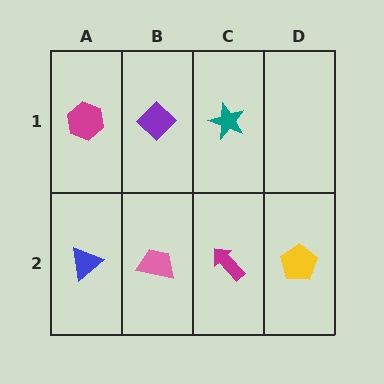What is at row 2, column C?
A magenta arrow.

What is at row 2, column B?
A pink trapezoid.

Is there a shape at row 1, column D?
No, that cell is empty.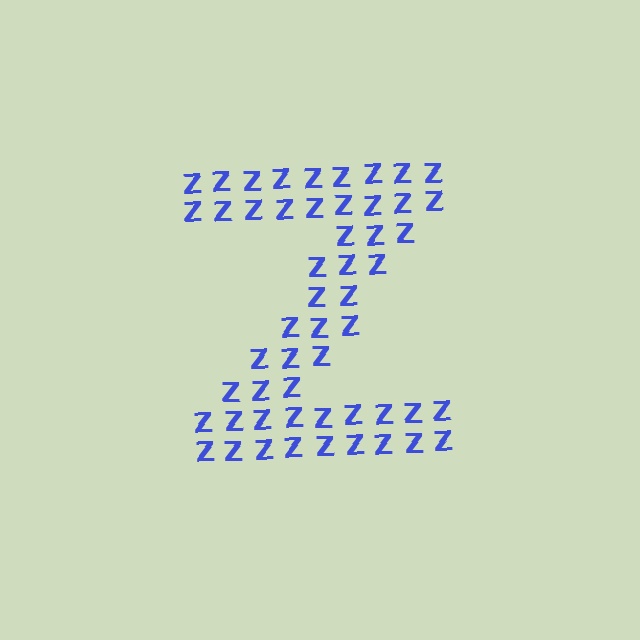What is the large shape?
The large shape is the letter Z.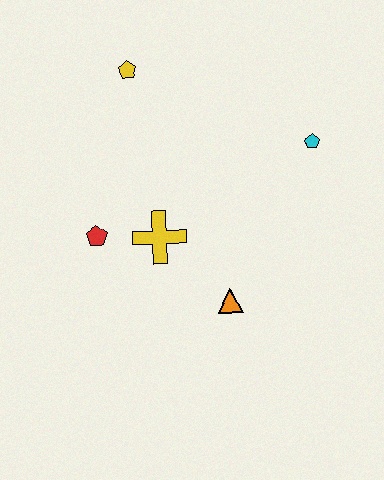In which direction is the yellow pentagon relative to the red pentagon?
The yellow pentagon is above the red pentagon.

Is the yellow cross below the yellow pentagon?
Yes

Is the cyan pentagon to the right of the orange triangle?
Yes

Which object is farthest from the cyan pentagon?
The red pentagon is farthest from the cyan pentagon.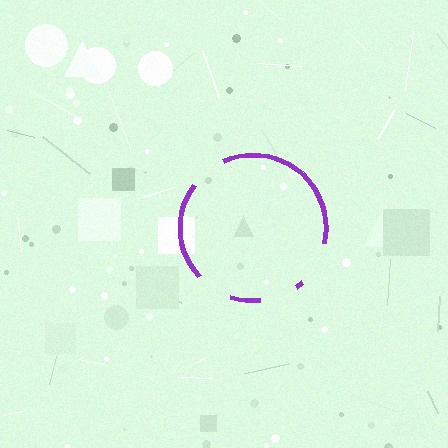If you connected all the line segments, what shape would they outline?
They would outline a circle.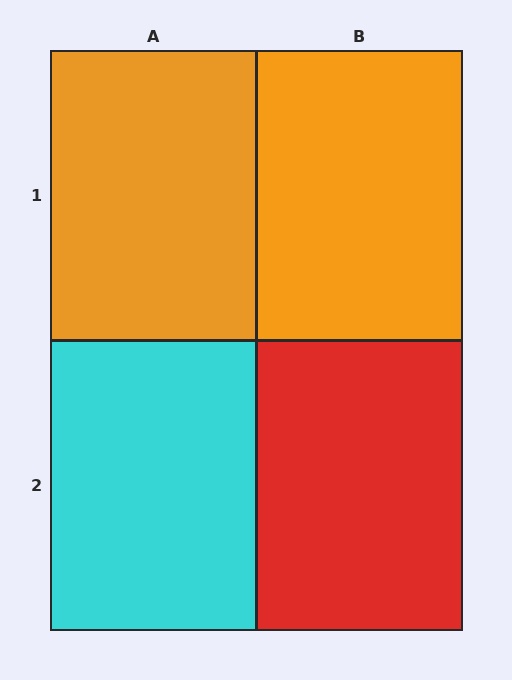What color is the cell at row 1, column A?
Orange.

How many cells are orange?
2 cells are orange.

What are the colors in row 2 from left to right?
Cyan, red.